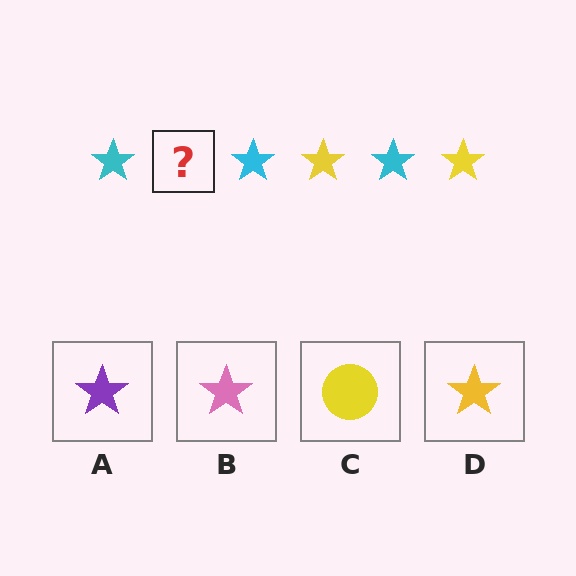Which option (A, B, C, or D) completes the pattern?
D.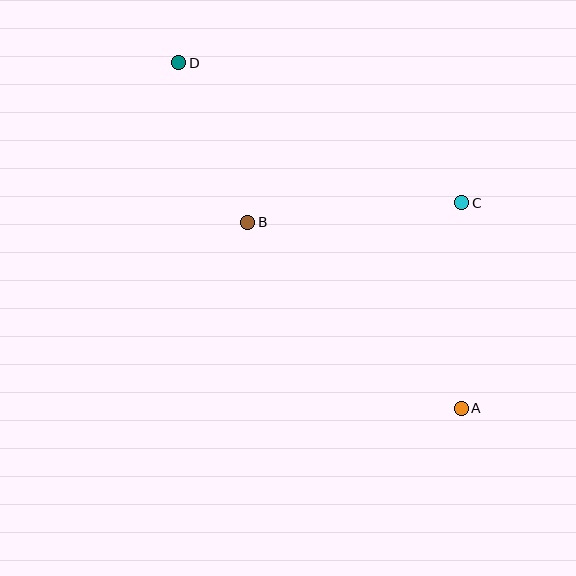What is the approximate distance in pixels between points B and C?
The distance between B and C is approximately 215 pixels.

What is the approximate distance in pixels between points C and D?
The distance between C and D is approximately 316 pixels.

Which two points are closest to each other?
Points B and D are closest to each other.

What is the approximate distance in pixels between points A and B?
The distance between A and B is approximately 283 pixels.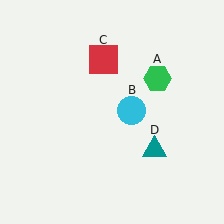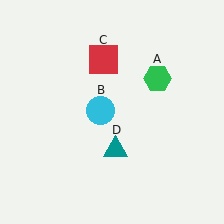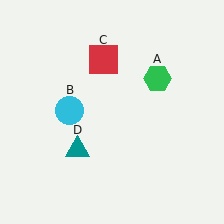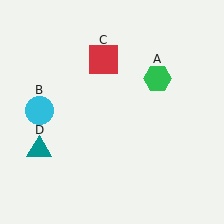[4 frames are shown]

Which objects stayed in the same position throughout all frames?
Green hexagon (object A) and red square (object C) remained stationary.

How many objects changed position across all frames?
2 objects changed position: cyan circle (object B), teal triangle (object D).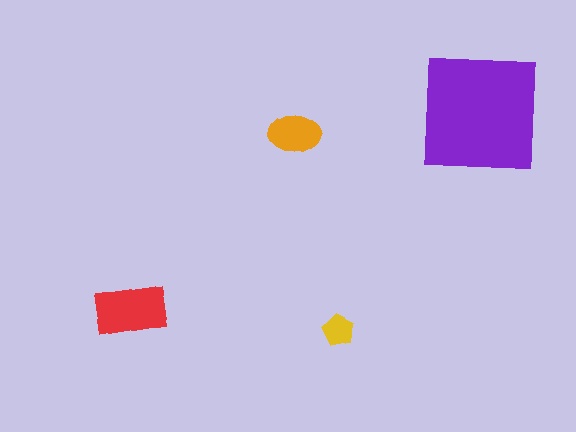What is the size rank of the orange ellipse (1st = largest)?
3rd.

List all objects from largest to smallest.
The purple square, the red rectangle, the orange ellipse, the yellow pentagon.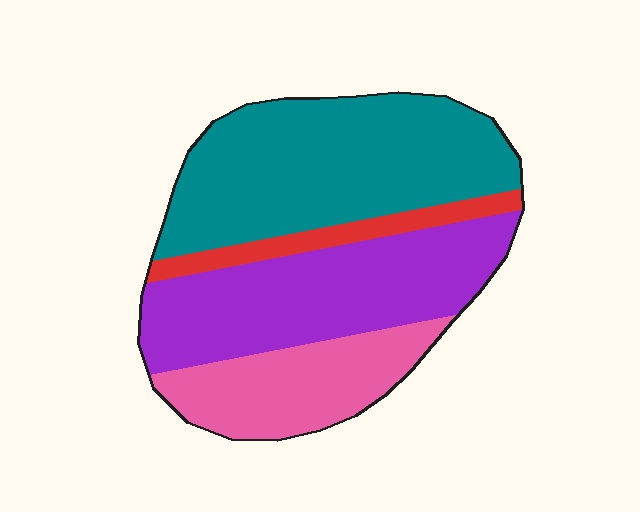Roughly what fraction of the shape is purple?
Purple takes up about one third (1/3) of the shape.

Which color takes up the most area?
Teal, at roughly 40%.